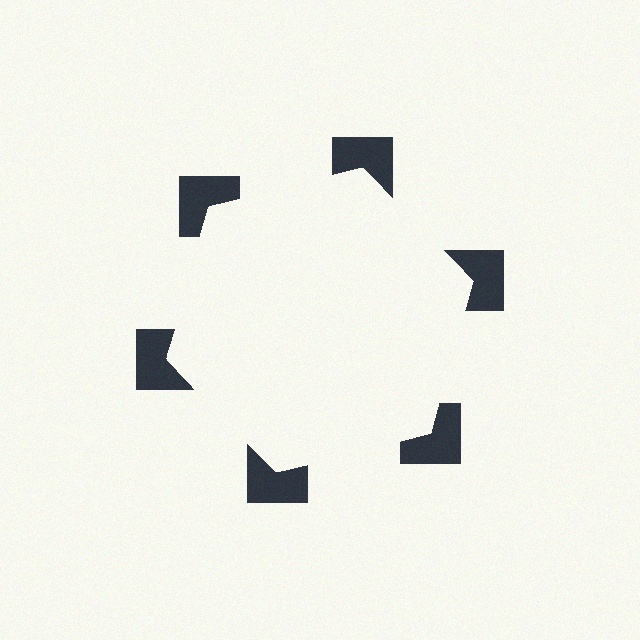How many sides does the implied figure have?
6 sides.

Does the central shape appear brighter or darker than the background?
It typically appears slightly brighter than the background, even though no actual brightness change is drawn.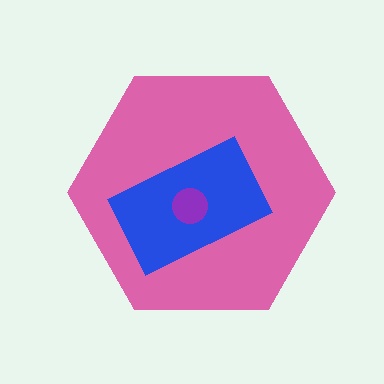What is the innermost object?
The purple circle.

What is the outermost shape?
The pink hexagon.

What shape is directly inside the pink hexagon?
The blue rectangle.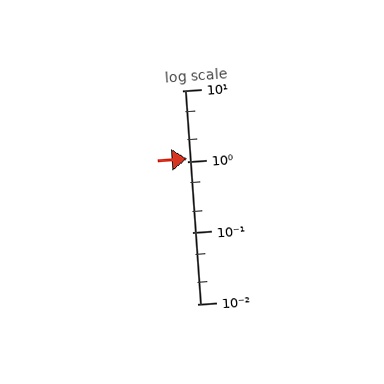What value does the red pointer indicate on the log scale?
The pointer indicates approximately 1.1.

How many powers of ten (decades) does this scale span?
The scale spans 3 decades, from 0.01 to 10.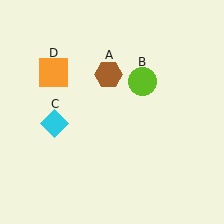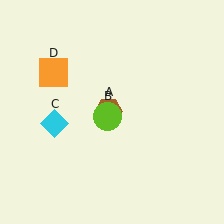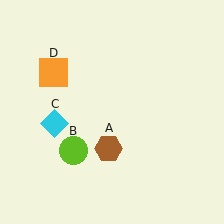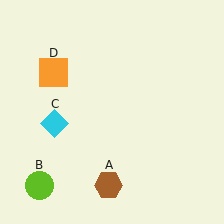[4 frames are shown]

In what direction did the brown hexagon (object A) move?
The brown hexagon (object A) moved down.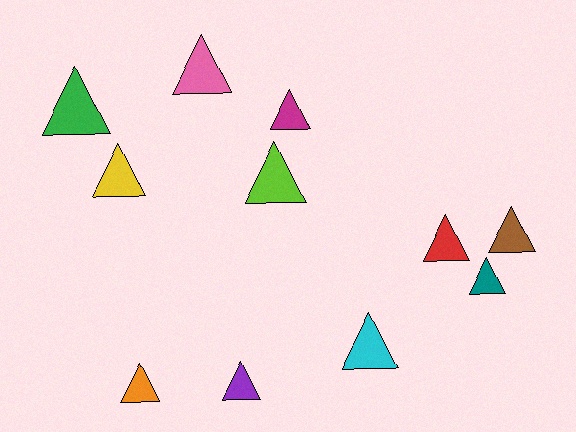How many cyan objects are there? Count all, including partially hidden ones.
There is 1 cyan object.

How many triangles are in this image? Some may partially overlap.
There are 11 triangles.